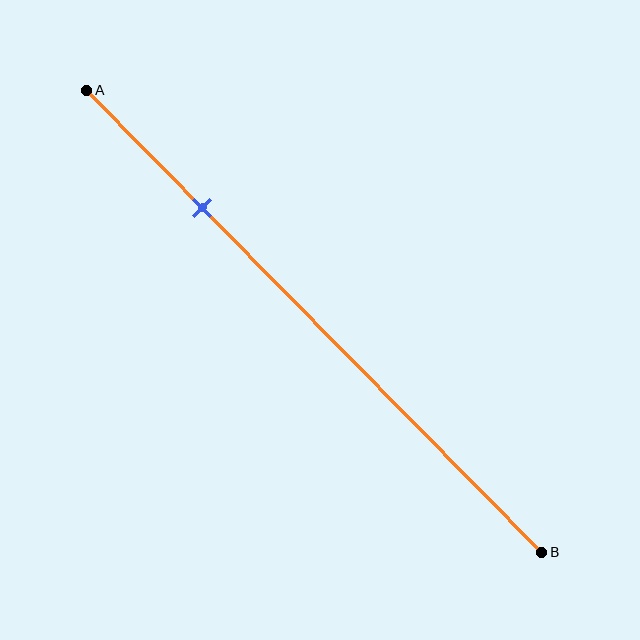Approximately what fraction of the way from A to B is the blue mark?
The blue mark is approximately 25% of the way from A to B.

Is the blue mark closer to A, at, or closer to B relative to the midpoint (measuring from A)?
The blue mark is closer to point A than the midpoint of segment AB.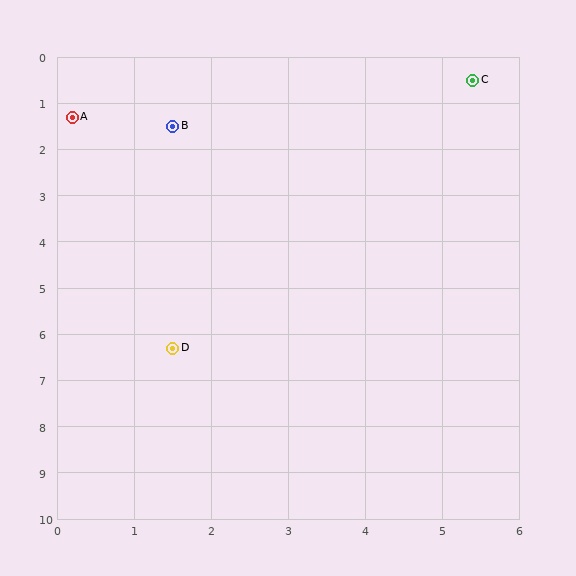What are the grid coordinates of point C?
Point C is at approximately (5.4, 0.5).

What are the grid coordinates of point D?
Point D is at approximately (1.5, 6.3).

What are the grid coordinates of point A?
Point A is at approximately (0.2, 1.3).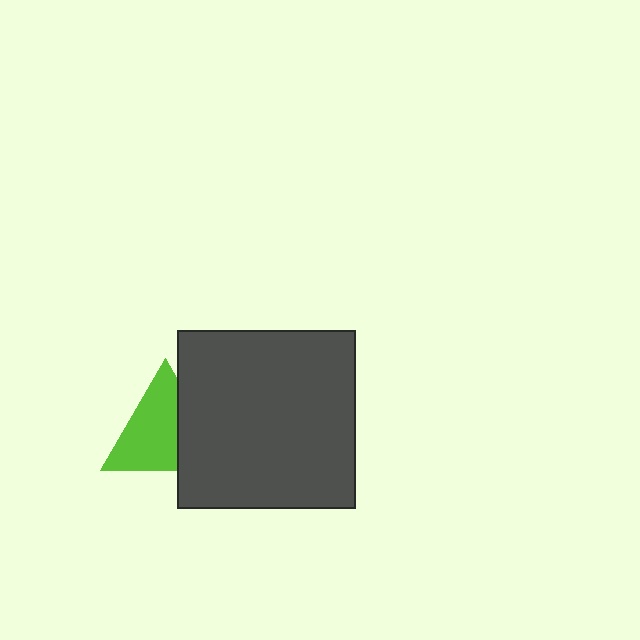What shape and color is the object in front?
The object in front is a dark gray square.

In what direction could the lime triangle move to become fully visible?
The lime triangle could move left. That would shift it out from behind the dark gray square entirely.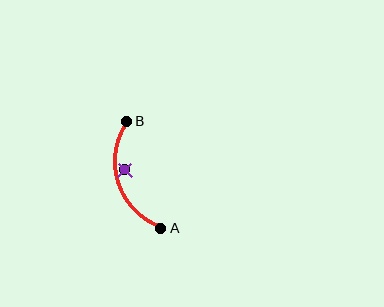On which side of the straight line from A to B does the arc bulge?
The arc bulges to the left of the straight line connecting A and B.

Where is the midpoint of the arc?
The arc midpoint is the point on the curve farthest from the straight line joining A and B. It sits to the left of that line.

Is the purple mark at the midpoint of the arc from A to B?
No — the purple mark does not lie on the arc at all. It sits slightly inside the curve.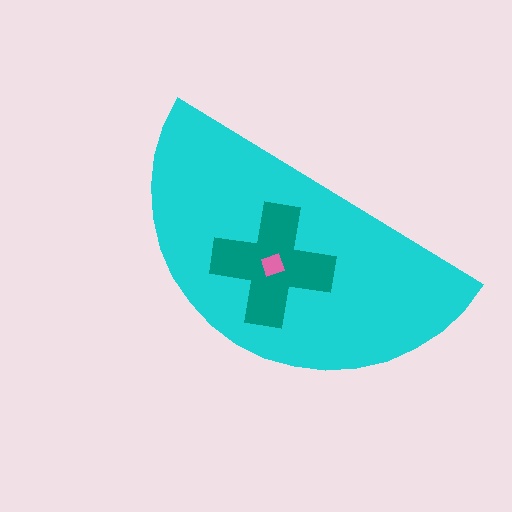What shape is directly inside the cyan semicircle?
The teal cross.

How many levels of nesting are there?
3.